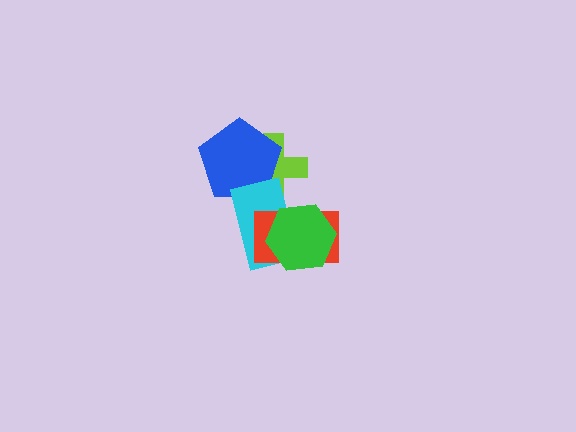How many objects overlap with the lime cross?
2 objects overlap with the lime cross.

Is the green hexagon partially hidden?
No, no other shape covers it.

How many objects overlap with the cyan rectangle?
4 objects overlap with the cyan rectangle.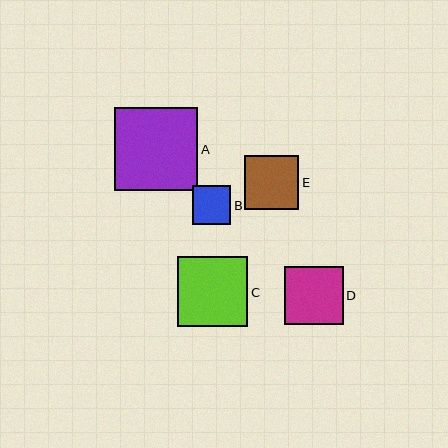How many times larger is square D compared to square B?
Square D is approximately 1.5 times the size of square B.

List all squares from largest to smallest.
From largest to smallest: A, C, D, E, B.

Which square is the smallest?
Square B is the smallest with a size of approximately 38 pixels.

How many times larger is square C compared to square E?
Square C is approximately 1.3 times the size of square E.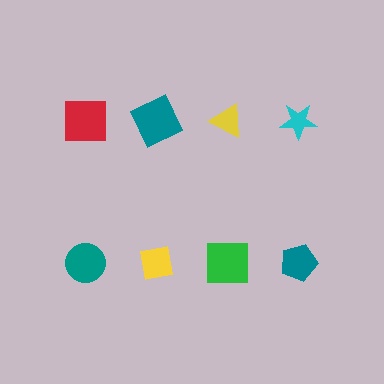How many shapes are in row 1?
4 shapes.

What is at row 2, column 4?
A teal pentagon.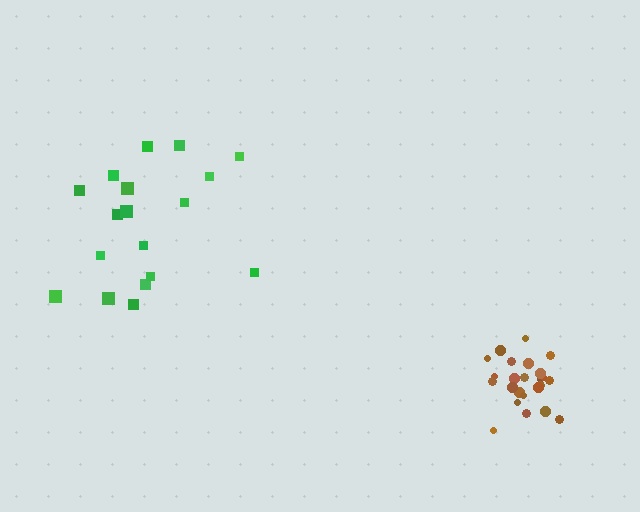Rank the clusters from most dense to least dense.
brown, green.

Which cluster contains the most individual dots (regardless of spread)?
Brown (24).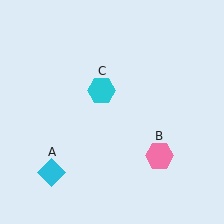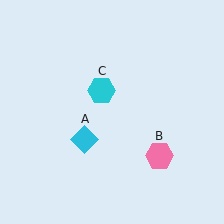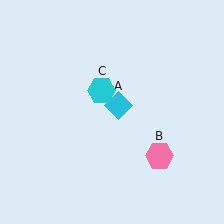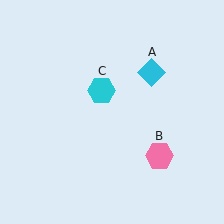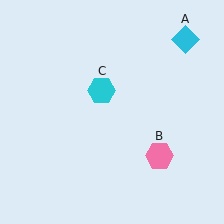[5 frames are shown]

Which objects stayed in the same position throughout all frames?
Pink hexagon (object B) and cyan hexagon (object C) remained stationary.